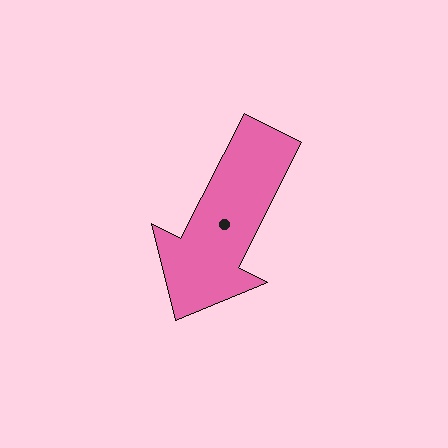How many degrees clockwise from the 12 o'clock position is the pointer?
Approximately 207 degrees.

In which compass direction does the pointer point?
Southwest.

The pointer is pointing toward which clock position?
Roughly 7 o'clock.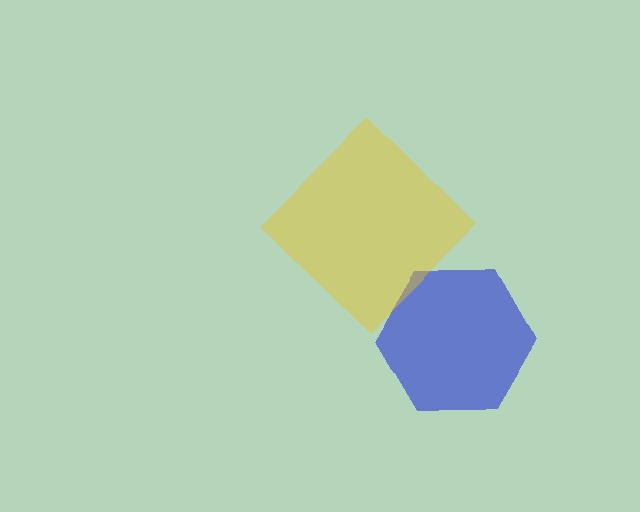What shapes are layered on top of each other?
The layered shapes are: a blue hexagon, a yellow diamond.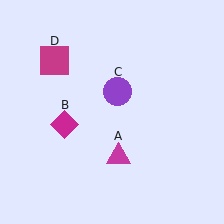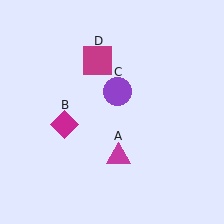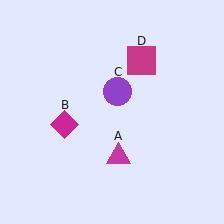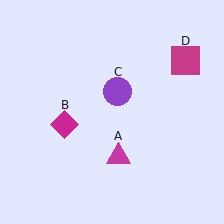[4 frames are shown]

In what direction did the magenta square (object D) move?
The magenta square (object D) moved right.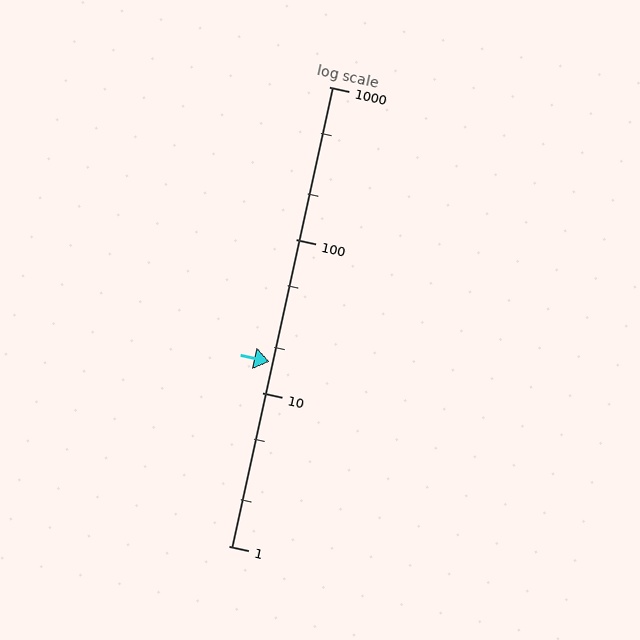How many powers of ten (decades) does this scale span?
The scale spans 3 decades, from 1 to 1000.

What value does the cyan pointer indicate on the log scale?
The pointer indicates approximately 16.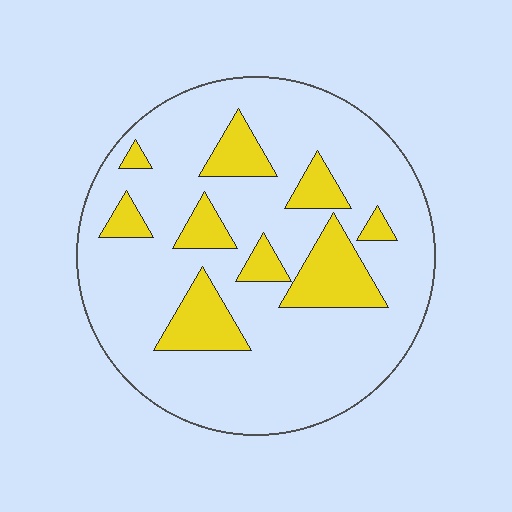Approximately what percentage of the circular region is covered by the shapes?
Approximately 20%.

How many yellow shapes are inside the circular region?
9.